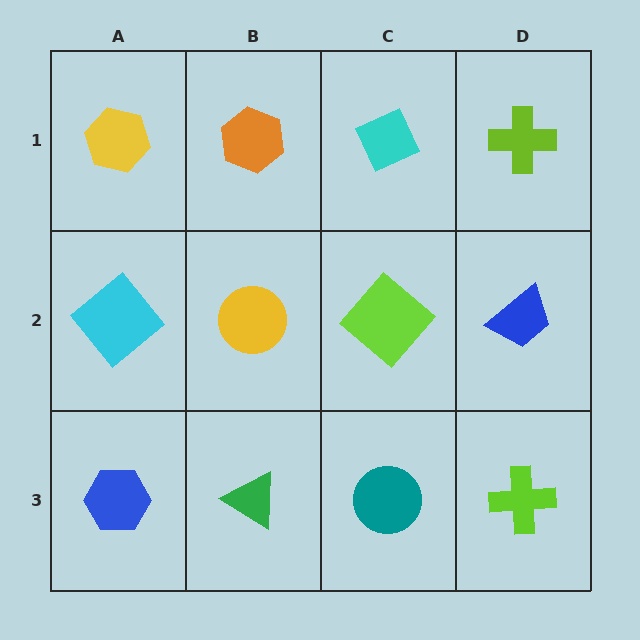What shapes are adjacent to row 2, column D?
A lime cross (row 1, column D), a lime cross (row 3, column D), a lime diamond (row 2, column C).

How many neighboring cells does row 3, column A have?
2.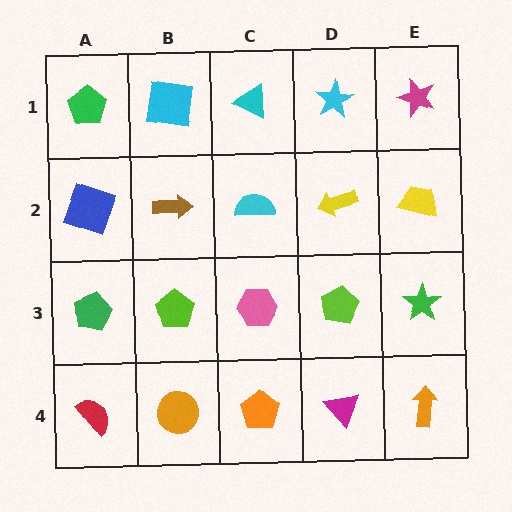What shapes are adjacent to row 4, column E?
A green star (row 3, column E), a magenta triangle (row 4, column D).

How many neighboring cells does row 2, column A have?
3.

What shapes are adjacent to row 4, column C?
A pink hexagon (row 3, column C), an orange circle (row 4, column B), a magenta triangle (row 4, column D).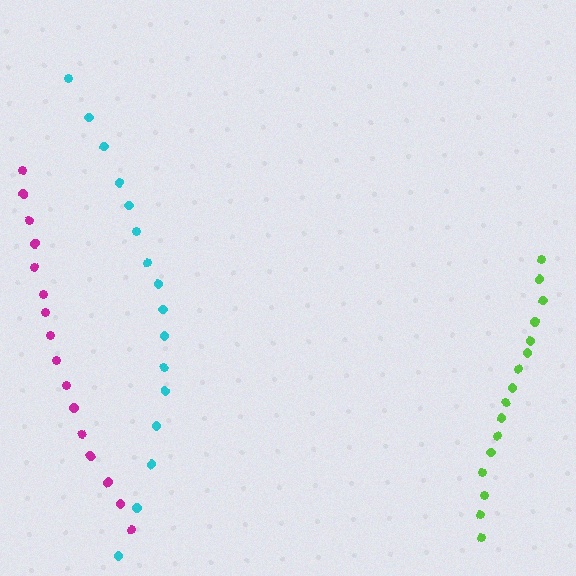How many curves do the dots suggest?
There are 3 distinct paths.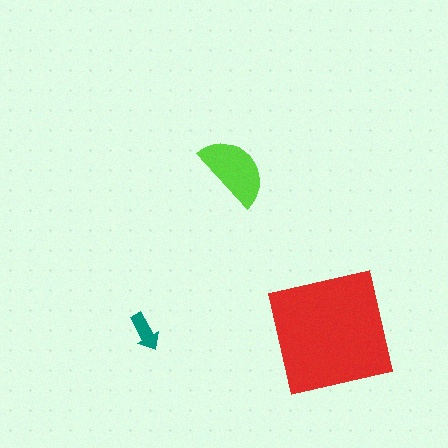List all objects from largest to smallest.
The red square, the lime semicircle, the teal arrow.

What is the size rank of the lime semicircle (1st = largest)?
2nd.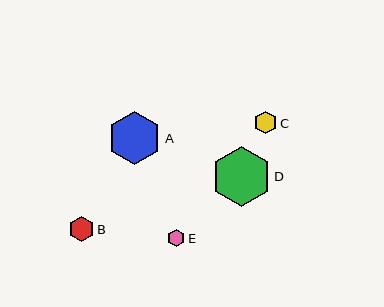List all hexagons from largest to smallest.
From largest to smallest: D, A, B, C, E.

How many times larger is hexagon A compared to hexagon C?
Hexagon A is approximately 2.4 times the size of hexagon C.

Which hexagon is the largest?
Hexagon D is the largest with a size of approximately 60 pixels.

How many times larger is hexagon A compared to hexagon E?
Hexagon A is approximately 3.1 times the size of hexagon E.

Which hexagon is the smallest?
Hexagon E is the smallest with a size of approximately 17 pixels.